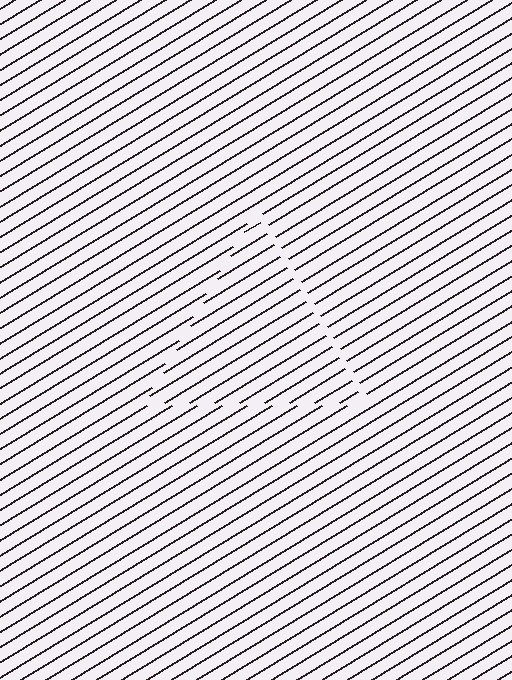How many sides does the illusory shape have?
3 sides — the line-ends trace a triangle.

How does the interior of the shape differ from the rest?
The interior of the shape contains the same grating, shifted by half a period — the contour is defined by the phase discontinuity where line-ends from the inner and outer gratings abut.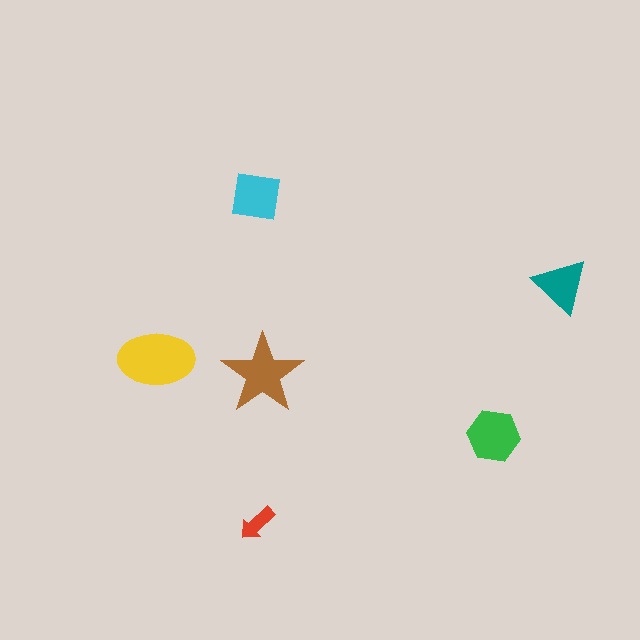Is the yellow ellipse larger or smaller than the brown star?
Larger.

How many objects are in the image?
There are 6 objects in the image.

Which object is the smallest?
The red arrow.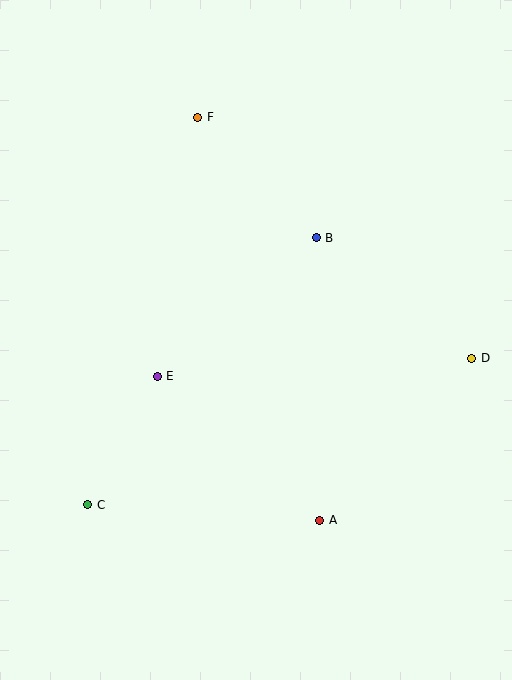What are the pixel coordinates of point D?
Point D is at (472, 358).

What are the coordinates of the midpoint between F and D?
The midpoint between F and D is at (335, 238).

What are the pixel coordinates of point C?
Point C is at (88, 505).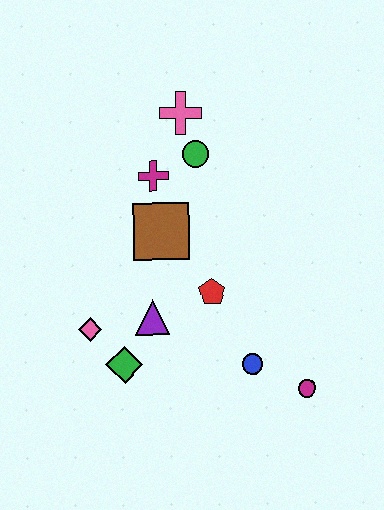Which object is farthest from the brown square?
The magenta circle is farthest from the brown square.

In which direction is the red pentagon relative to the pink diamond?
The red pentagon is to the right of the pink diamond.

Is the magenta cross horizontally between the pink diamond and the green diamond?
No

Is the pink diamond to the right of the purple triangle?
No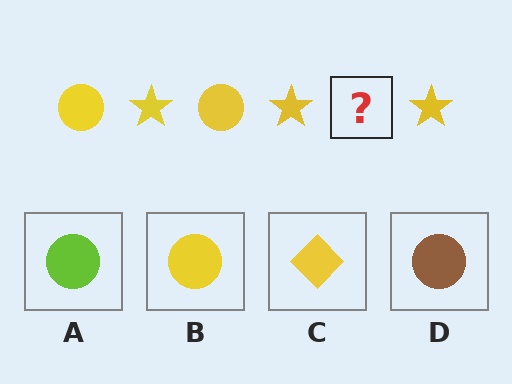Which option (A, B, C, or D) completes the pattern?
B.